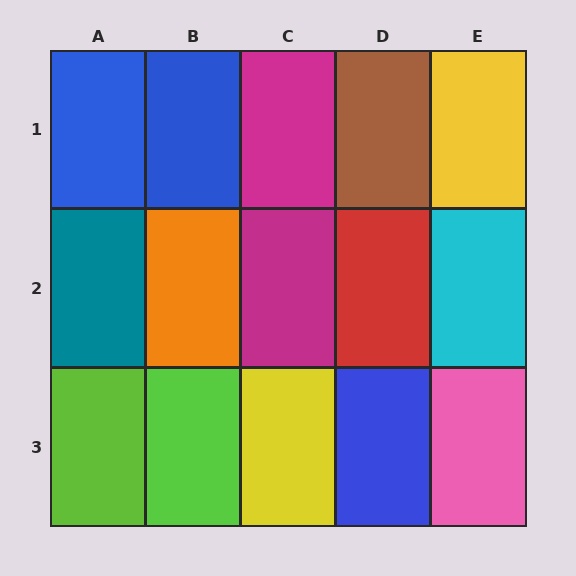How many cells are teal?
1 cell is teal.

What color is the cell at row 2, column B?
Orange.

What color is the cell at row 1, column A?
Blue.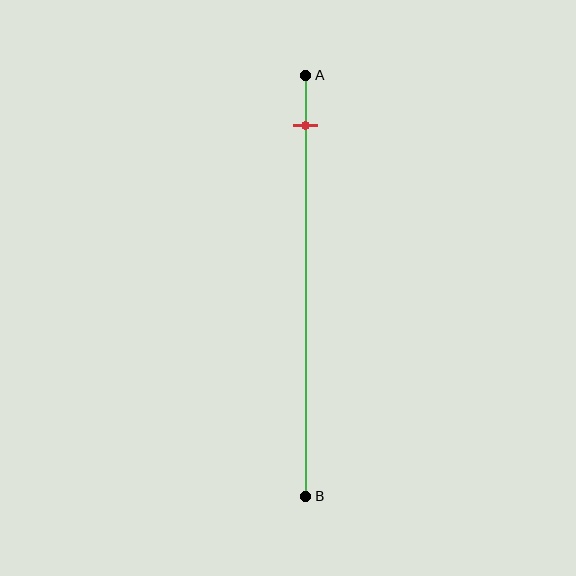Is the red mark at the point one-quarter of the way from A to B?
No, the mark is at about 10% from A, not at the 25% one-quarter point.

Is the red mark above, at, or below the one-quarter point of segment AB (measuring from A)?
The red mark is above the one-quarter point of segment AB.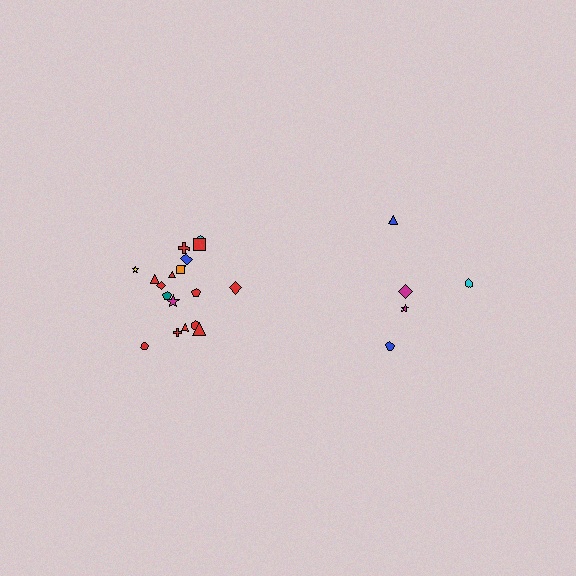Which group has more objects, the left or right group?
The left group.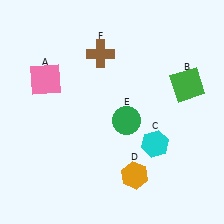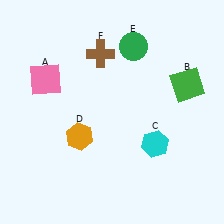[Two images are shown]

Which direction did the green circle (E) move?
The green circle (E) moved up.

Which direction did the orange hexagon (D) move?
The orange hexagon (D) moved left.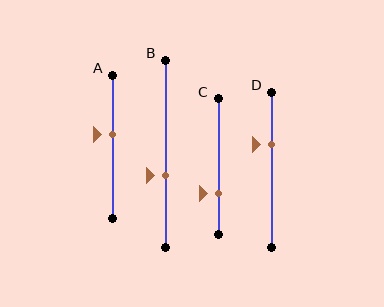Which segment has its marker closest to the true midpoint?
Segment A has its marker closest to the true midpoint.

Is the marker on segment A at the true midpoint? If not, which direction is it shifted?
No, the marker on segment A is shifted upward by about 9% of the segment length.